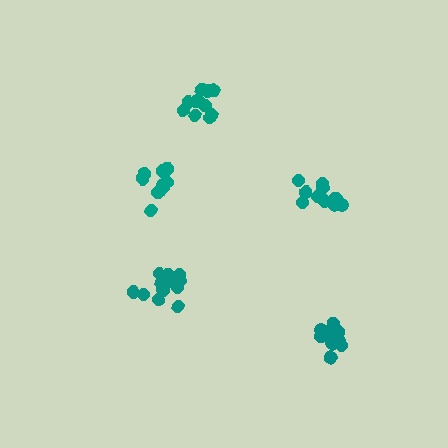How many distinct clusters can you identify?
There are 5 distinct clusters.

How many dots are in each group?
Group 1: 16 dots, Group 2: 12 dots, Group 3: 10 dots, Group 4: 13 dots, Group 5: 11 dots (62 total).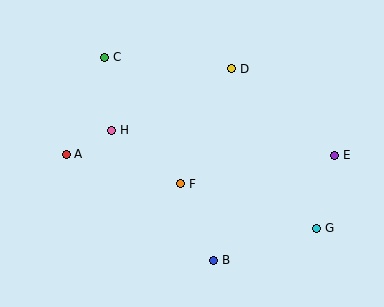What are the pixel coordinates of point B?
Point B is at (214, 260).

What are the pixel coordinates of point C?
Point C is at (105, 57).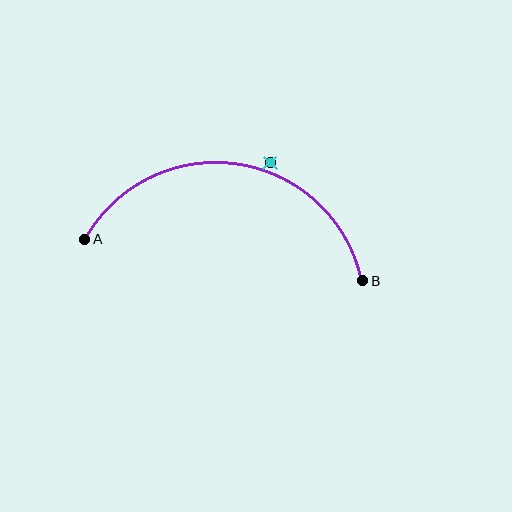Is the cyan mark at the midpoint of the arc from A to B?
No — the cyan mark does not lie on the arc at all. It sits slightly outside the curve.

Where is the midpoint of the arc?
The arc midpoint is the point on the curve farthest from the straight line joining A and B. It sits above that line.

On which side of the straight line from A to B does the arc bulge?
The arc bulges above the straight line connecting A and B.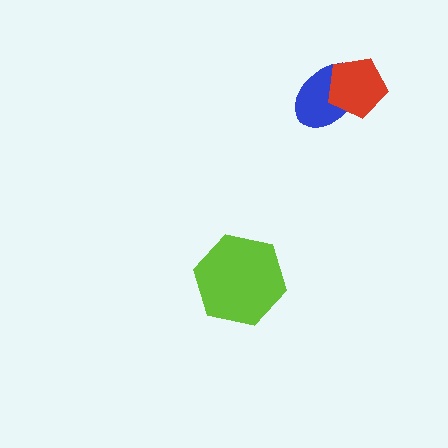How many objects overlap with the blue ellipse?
1 object overlaps with the blue ellipse.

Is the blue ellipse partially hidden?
Yes, it is partially covered by another shape.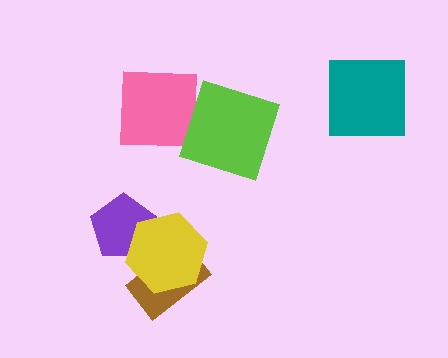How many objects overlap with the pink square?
0 objects overlap with the pink square.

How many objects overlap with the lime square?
0 objects overlap with the lime square.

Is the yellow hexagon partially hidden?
No, no other shape covers it.